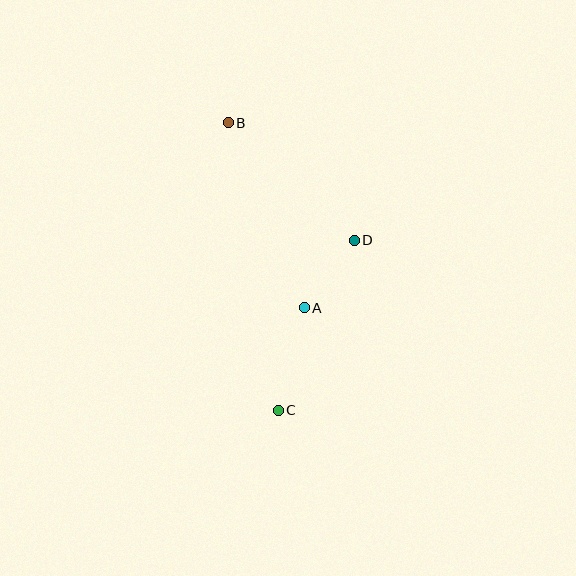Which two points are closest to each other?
Points A and D are closest to each other.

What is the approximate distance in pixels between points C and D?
The distance between C and D is approximately 186 pixels.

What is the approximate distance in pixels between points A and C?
The distance between A and C is approximately 106 pixels.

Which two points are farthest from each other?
Points B and C are farthest from each other.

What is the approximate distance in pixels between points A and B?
The distance between A and B is approximately 200 pixels.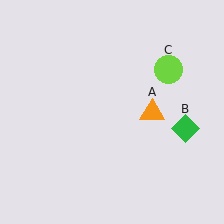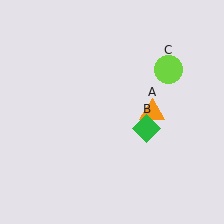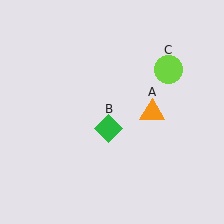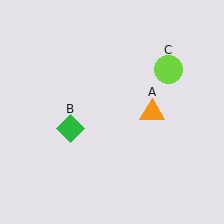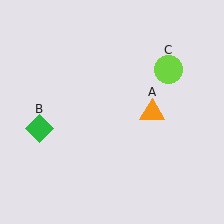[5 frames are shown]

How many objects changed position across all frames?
1 object changed position: green diamond (object B).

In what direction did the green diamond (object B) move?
The green diamond (object B) moved left.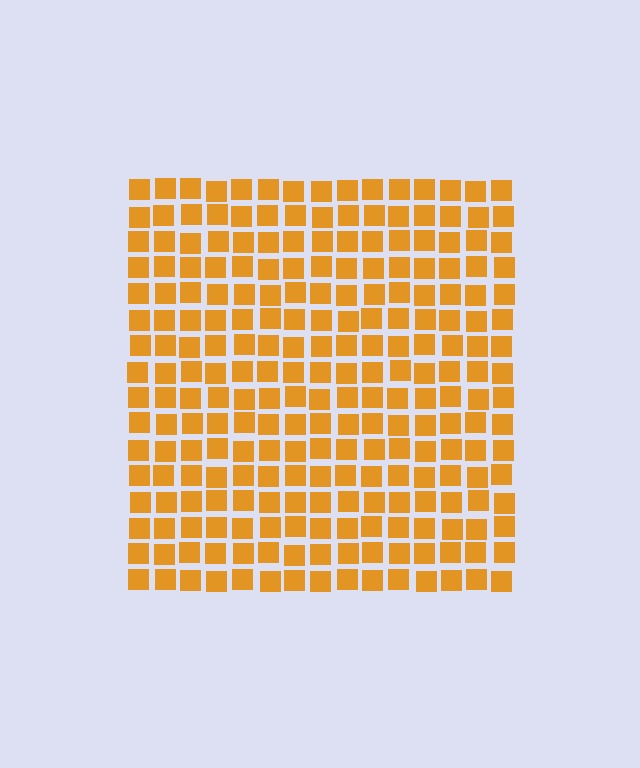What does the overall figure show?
The overall figure shows a square.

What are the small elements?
The small elements are squares.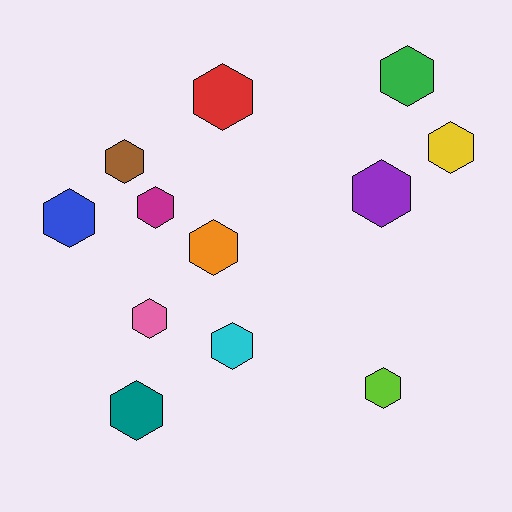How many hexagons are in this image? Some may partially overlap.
There are 12 hexagons.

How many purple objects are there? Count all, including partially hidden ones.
There is 1 purple object.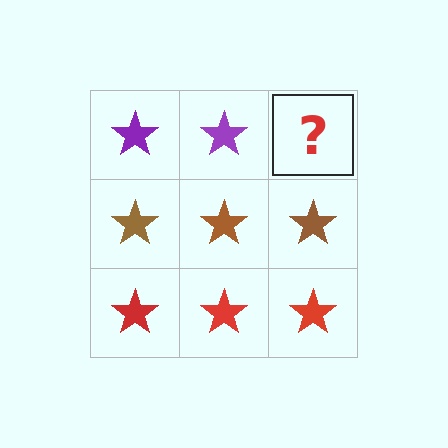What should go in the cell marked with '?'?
The missing cell should contain a purple star.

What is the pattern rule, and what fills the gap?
The rule is that each row has a consistent color. The gap should be filled with a purple star.